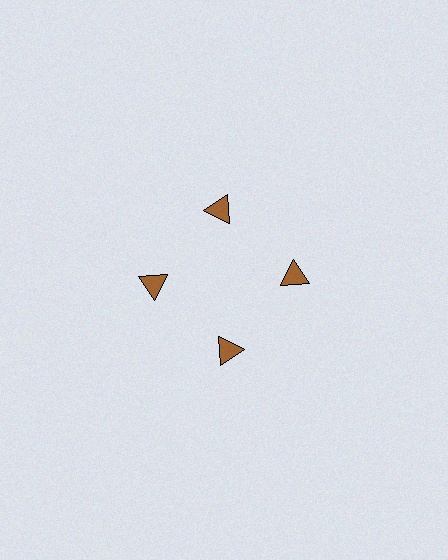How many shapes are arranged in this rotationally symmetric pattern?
There are 4 shapes, arranged in 4 groups of 1.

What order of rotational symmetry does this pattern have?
This pattern has 4-fold rotational symmetry.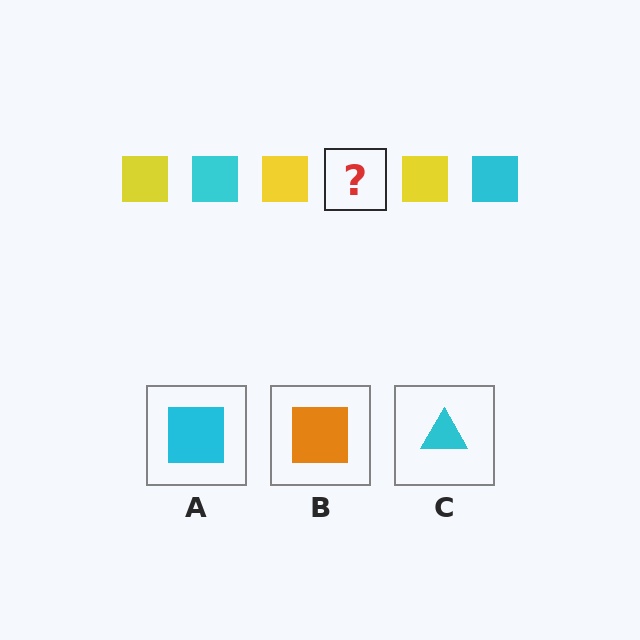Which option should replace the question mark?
Option A.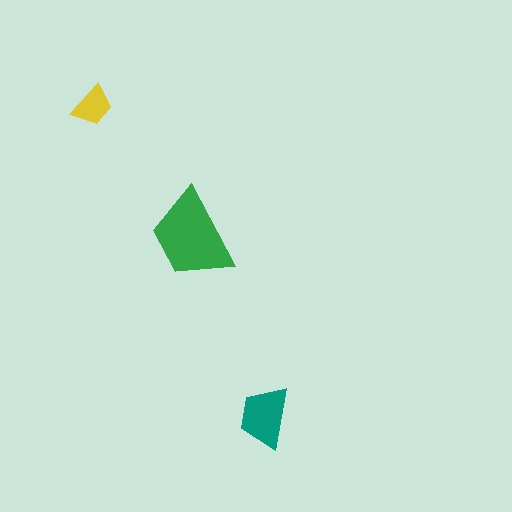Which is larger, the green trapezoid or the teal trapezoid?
The green one.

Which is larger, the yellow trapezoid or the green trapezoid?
The green one.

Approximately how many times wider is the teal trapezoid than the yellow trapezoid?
About 1.5 times wider.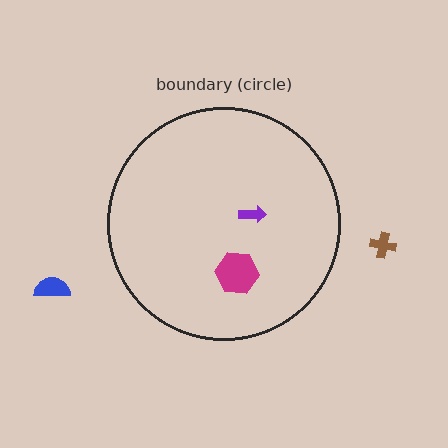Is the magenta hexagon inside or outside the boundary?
Inside.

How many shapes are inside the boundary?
2 inside, 2 outside.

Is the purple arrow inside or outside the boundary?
Inside.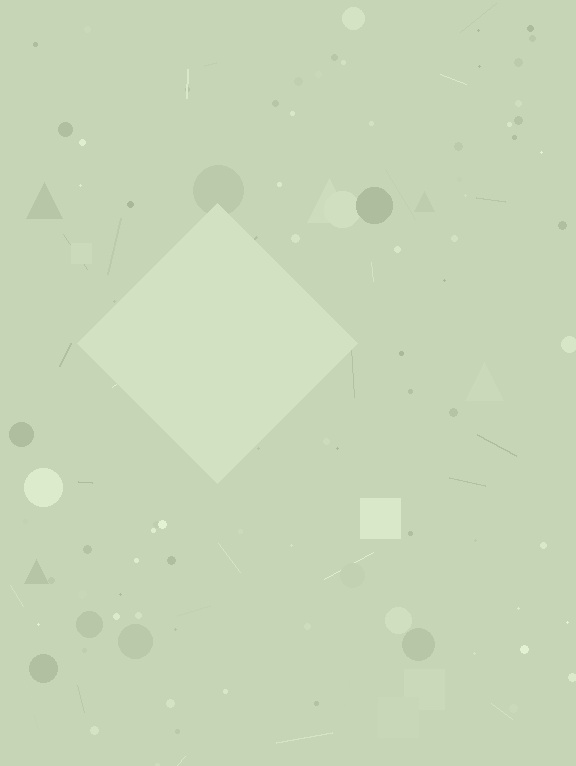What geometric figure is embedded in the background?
A diamond is embedded in the background.